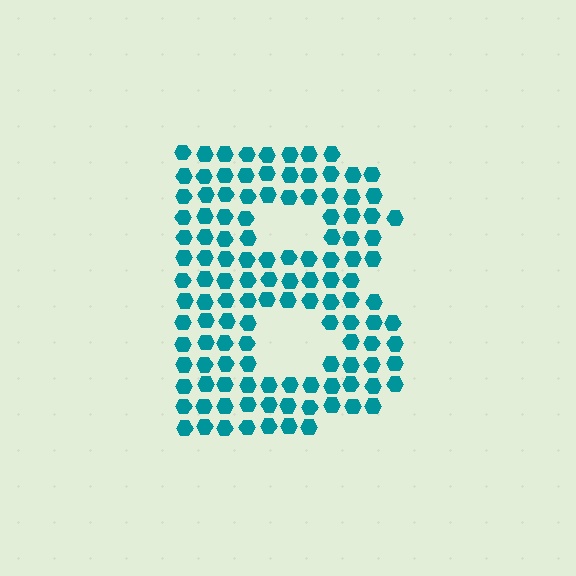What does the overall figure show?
The overall figure shows the letter B.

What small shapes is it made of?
It is made of small hexagons.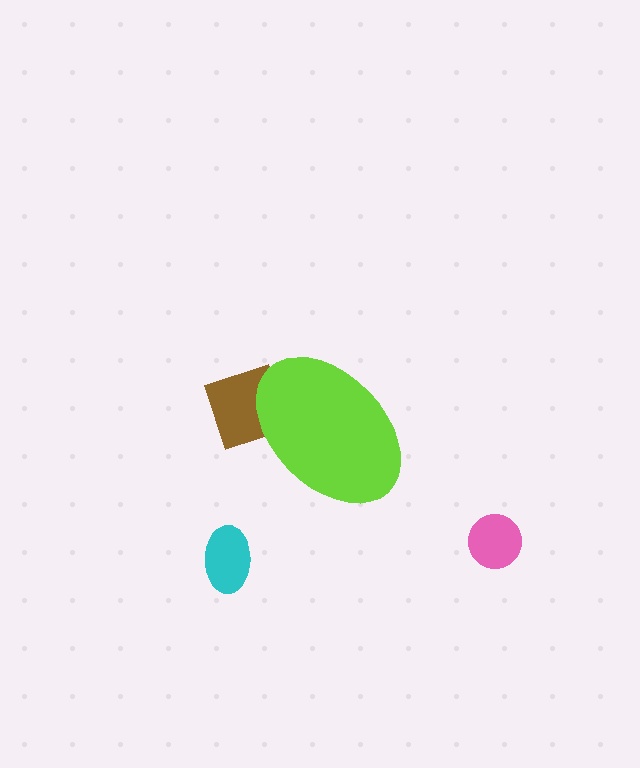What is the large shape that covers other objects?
A lime ellipse.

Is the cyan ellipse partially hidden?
No, the cyan ellipse is fully visible.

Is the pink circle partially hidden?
No, the pink circle is fully visible.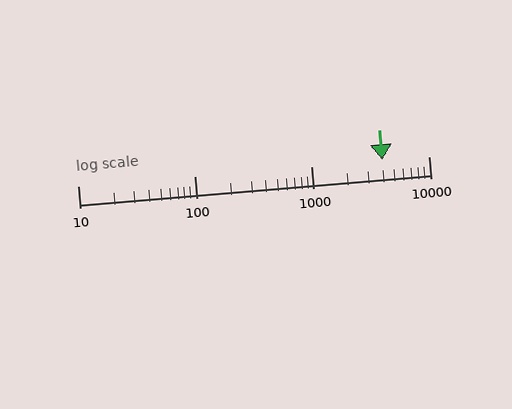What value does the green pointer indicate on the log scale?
The pointer indicates approximately 4000.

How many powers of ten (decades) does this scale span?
The scale spans 3 decades, from 10 to 10000.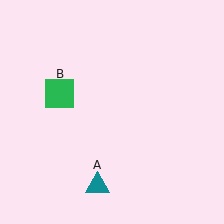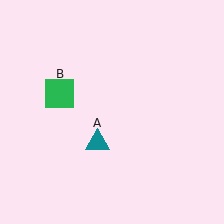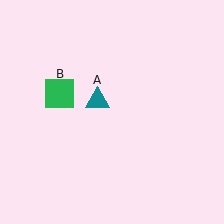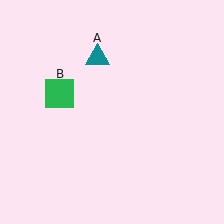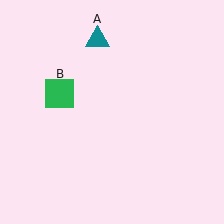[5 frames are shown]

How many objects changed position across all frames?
1 object changed position: teal triangle (object A).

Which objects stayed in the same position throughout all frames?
Green square (object B) remained stationary.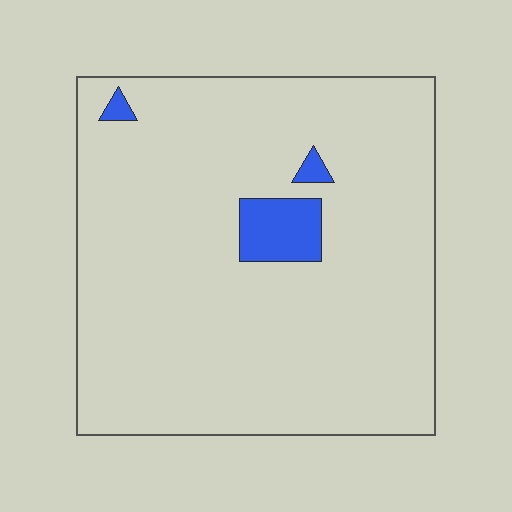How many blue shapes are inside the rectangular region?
3.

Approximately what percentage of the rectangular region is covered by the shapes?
Approximately 5%.